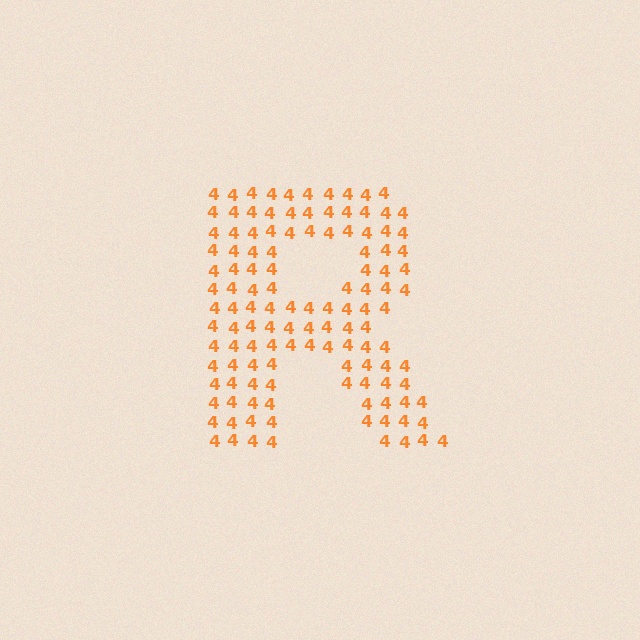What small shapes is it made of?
It is made of small digit 4's.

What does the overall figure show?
The overall figure shows the letter R.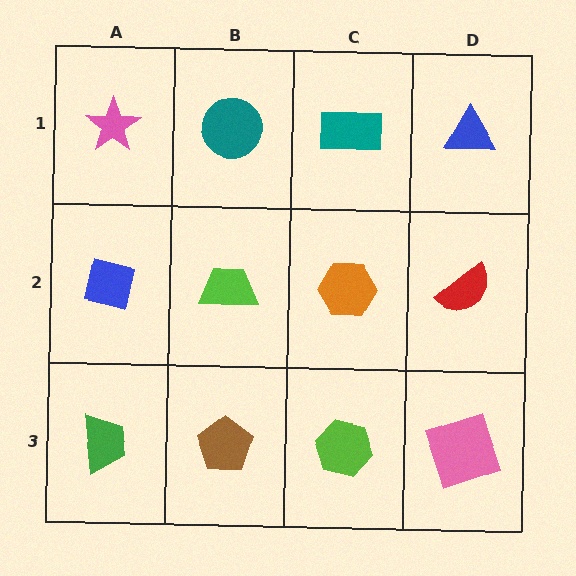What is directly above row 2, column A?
A pink star.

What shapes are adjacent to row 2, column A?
A pink star (row 1, column A), a green trapezoid (row 3, column A), a lime trapezoid (row 2, column B).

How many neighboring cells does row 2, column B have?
4.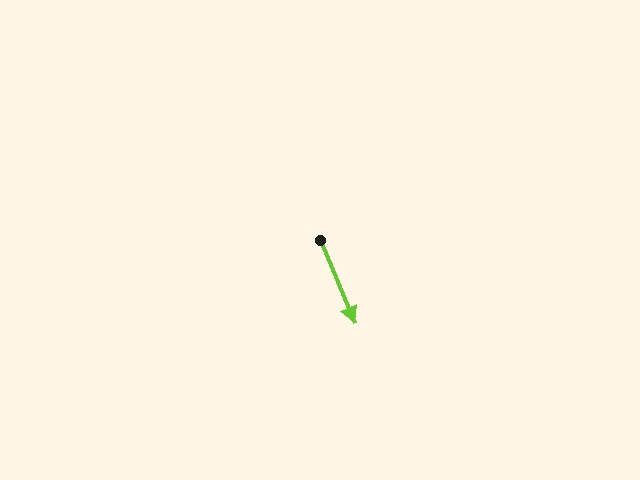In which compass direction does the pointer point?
Southeast.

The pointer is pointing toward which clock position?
Roughly 5 o'clock.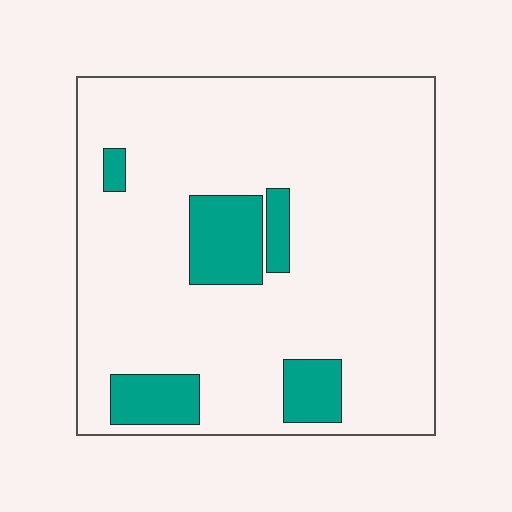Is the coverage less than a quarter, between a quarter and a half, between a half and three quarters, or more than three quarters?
Less than a quarter.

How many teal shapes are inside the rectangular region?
5.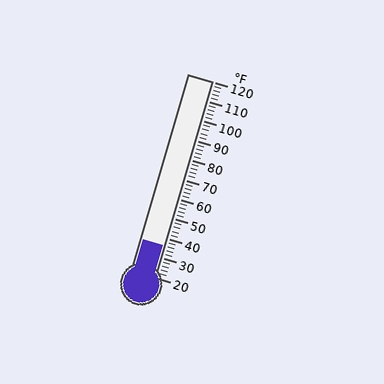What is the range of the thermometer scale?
The thermometer scale ranges from 20°F to 120°F.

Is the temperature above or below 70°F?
The temperature is below 70°F.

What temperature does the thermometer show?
The thermometer shows approximately 36°F.